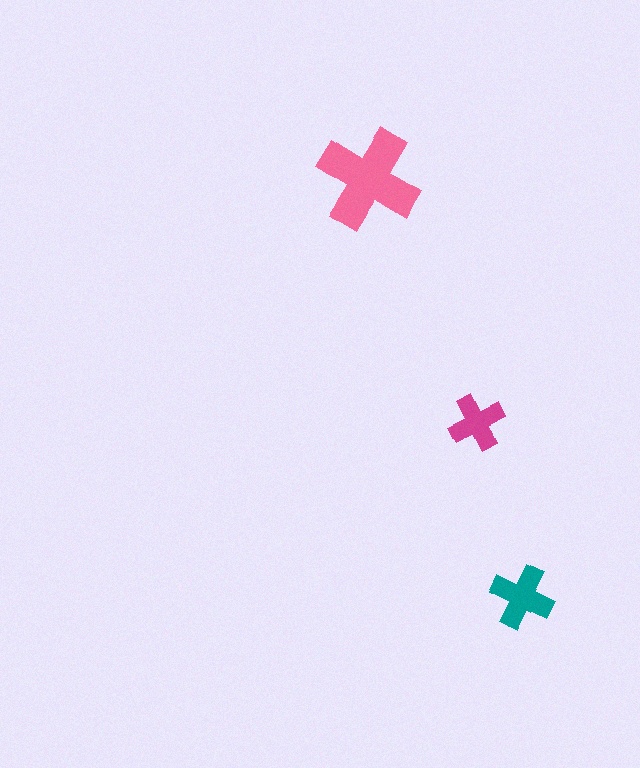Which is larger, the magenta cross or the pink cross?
The pink one.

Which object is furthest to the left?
The pink cross is leftmost.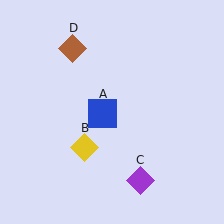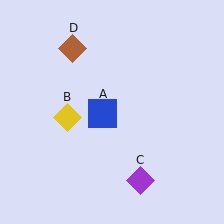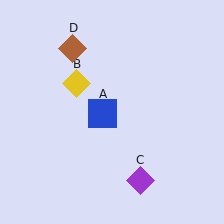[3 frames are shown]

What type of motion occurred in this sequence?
The yellow diamond (object B) rotated clockwise around the center of the scene.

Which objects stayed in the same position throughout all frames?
Blue square (object A) and purple diamond (object C) and brown diamond (object D) remained stationary.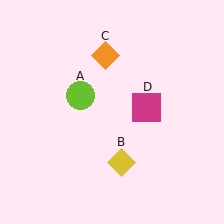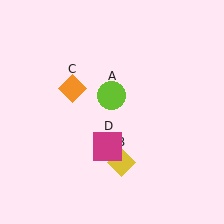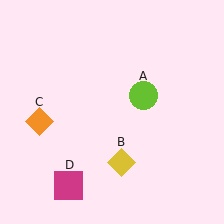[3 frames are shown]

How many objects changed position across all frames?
3 objects changed position: lime circle (object A), orange diamond (object C), magenta square (object D).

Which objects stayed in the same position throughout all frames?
Yellow diamond (object B) remained stationary.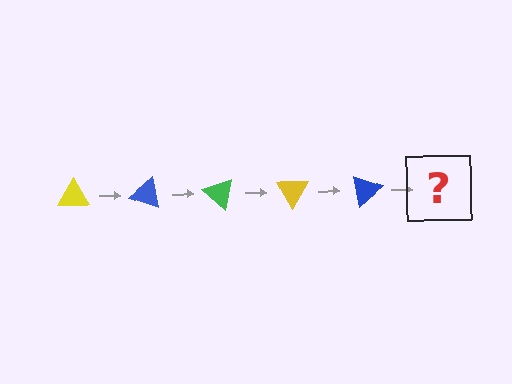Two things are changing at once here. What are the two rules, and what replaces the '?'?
The two rules are that it rotates 20 degrees each step and the color cycles through yellow, blue, and green. The '?' should be a green triangle, rotated 100 degrees from the start.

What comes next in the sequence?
The next element should be a green triangle, rotated 100 degrees from the start.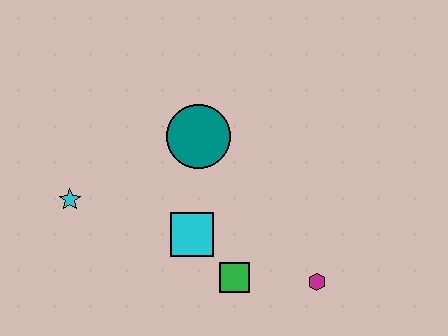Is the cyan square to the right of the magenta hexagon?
No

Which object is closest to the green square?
The cyan square is closest to the green square.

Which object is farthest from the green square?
The cyan star is farthest from the green square.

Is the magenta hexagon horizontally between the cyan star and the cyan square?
No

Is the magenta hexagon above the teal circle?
No